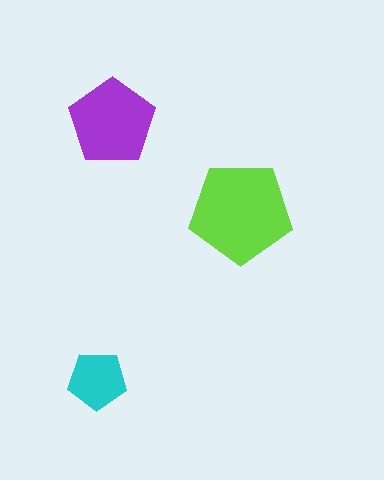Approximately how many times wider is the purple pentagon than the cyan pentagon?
About 1.5 times wider.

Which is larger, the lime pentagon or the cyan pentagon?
The lime one.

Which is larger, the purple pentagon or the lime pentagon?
The lime one.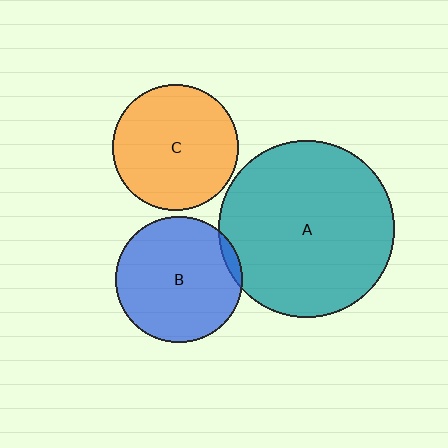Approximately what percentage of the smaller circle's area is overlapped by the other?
Approximately 5%.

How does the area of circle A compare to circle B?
Approximately 1.9 times.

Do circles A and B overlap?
Yes.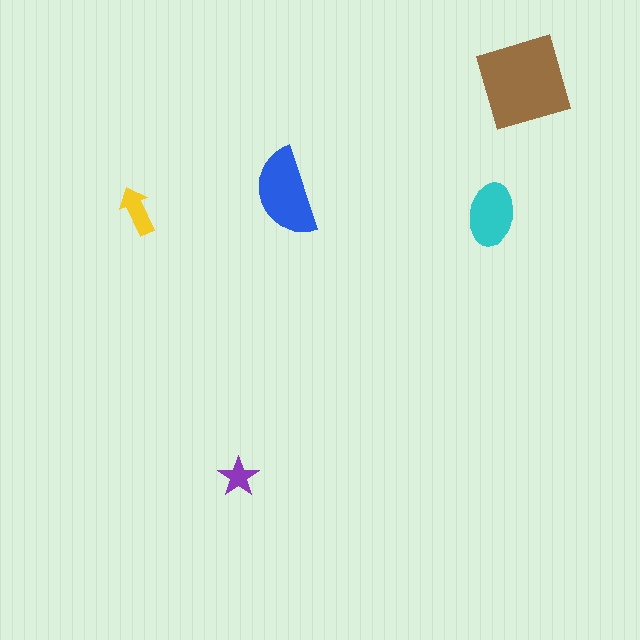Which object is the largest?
The brown square.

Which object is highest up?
The brown square is topmost.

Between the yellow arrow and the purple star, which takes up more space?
The yellow arrow.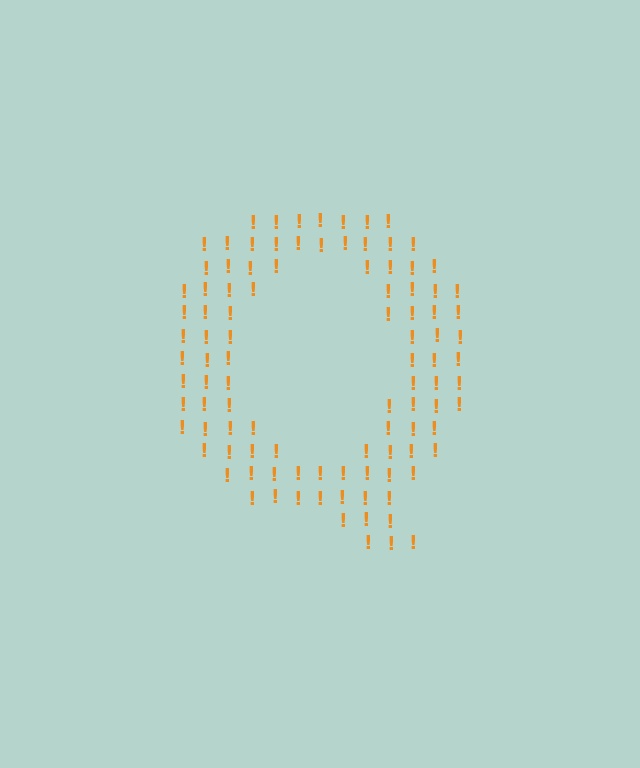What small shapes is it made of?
It is made of small exclamation marks.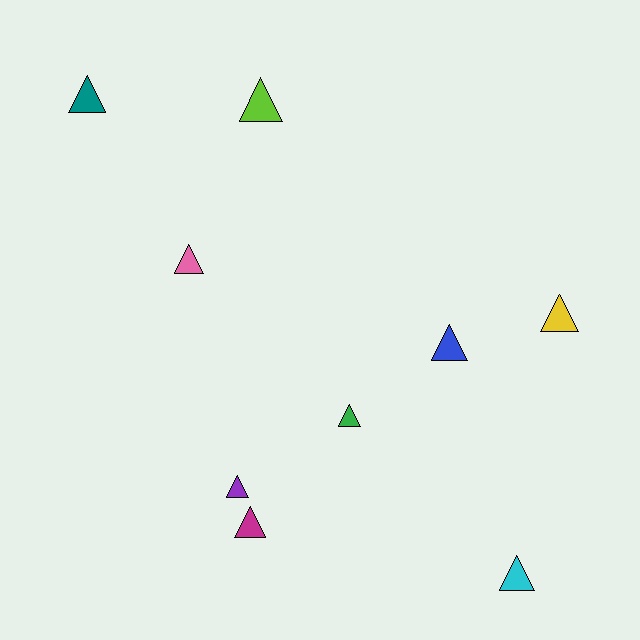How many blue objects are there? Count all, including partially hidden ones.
There is 1 blue object.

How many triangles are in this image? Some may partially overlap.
There are 9 triangles.